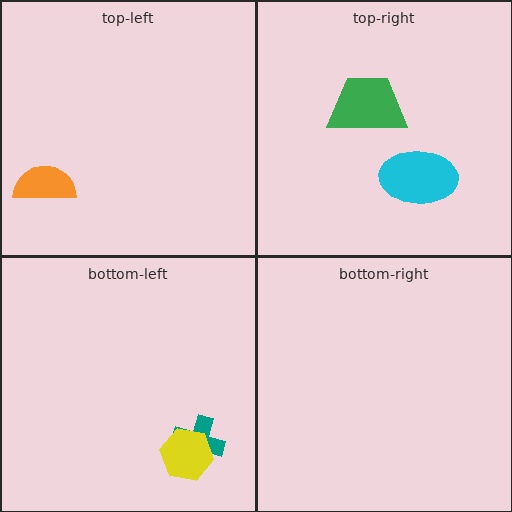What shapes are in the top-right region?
The green trapezoid, the cyan ellipse.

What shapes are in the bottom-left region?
The teal cross, the yellow hexagon.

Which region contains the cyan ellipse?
The top-right region.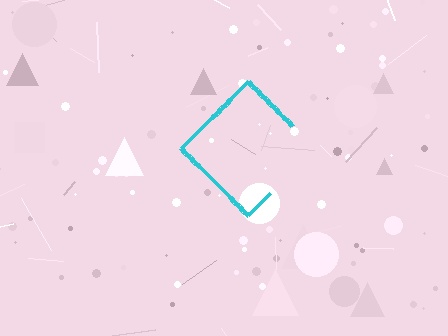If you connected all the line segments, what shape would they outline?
They would outline a diamond.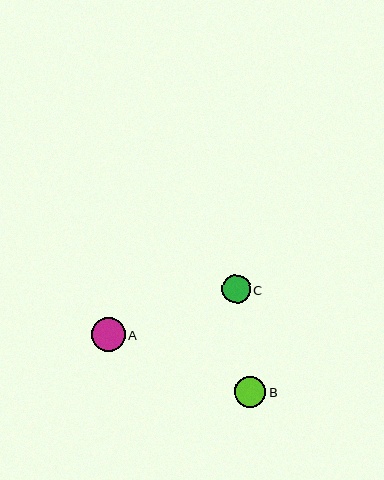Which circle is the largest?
Circle A is the largest with a size of approximately 34 pixels.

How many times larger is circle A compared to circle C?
Circle A is approximately 1.2 times the size of circle C.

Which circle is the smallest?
Circle C is the smallest with a size of approximately 29 pixels.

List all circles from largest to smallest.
From largest to smallest: A, B, C.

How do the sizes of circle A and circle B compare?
Circle A and circle B are approximately the same size.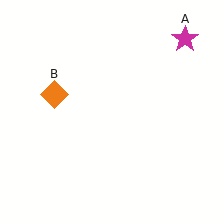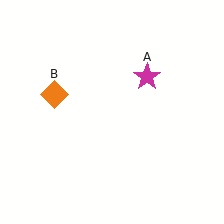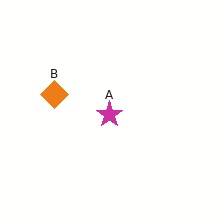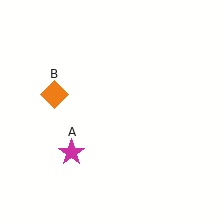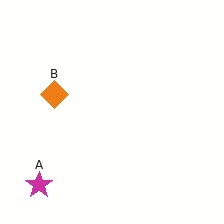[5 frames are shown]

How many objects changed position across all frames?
1 object changed position: magenta star (object A).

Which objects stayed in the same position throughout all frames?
Orange diamond (object B) remained stationary.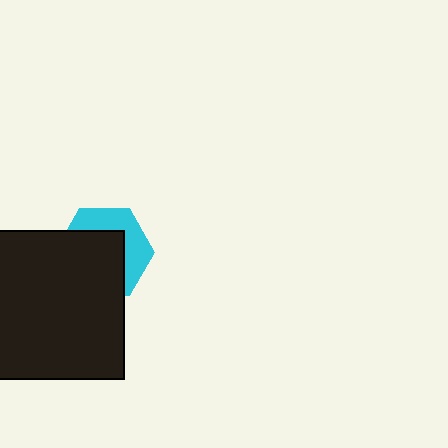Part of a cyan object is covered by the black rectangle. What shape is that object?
It is a hexagon.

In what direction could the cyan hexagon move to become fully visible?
The cyan hexagon could move toward the upper-right. That would shift it out from behind the black rectangle entirely.